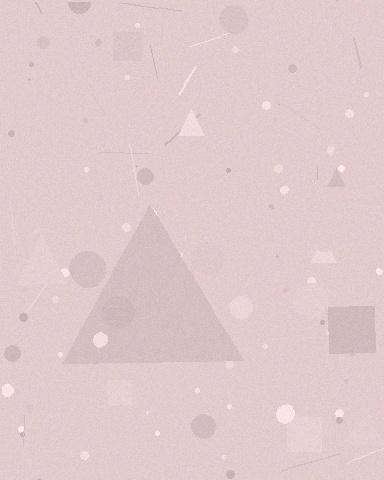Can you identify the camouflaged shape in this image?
The camouflaged shape is a triangle.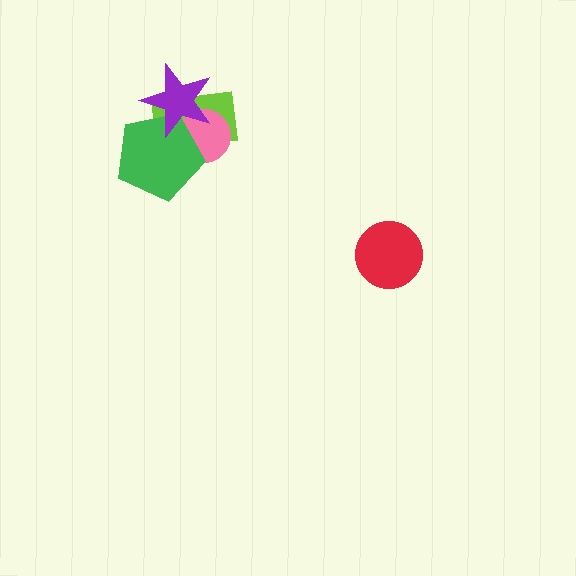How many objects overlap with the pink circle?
3 objects overlap with the pink circle.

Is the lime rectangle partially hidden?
Yes, it is partially covered by another shape.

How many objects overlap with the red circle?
0 objects overlap with the red circle.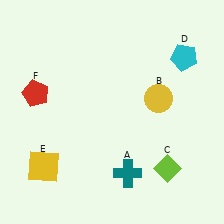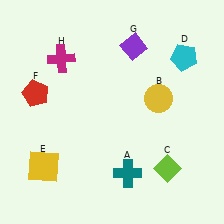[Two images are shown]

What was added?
A purple diamond (G), a magenta cross (H) were added in Image 2.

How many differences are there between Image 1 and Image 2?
There are 2 differences between the two images.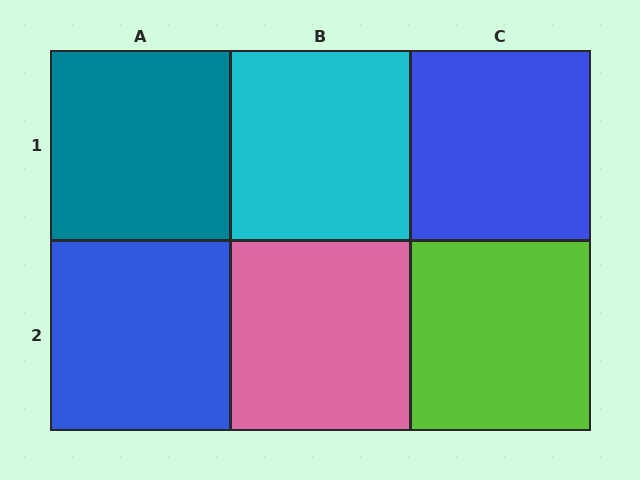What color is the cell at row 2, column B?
Pink.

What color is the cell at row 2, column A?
Blue.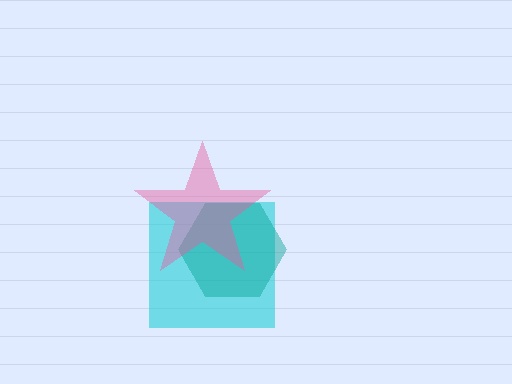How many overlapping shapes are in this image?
There are 3 overlapping shapes in the image.